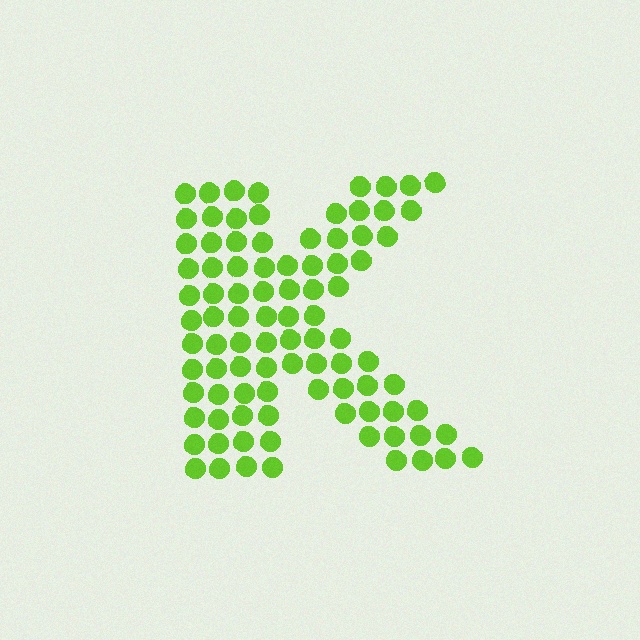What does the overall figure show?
The overall figure shows the letter K.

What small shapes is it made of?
It is made of small circles.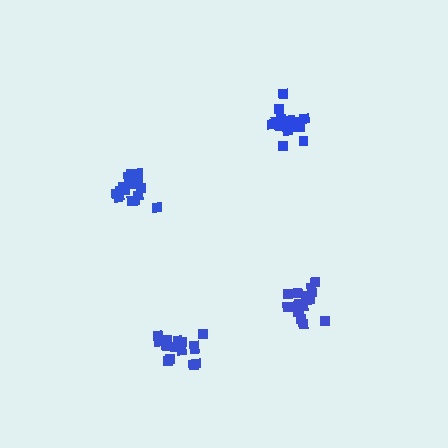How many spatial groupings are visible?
There are 4 spatial groupings.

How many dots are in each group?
Group 1: 18 dots, Group 2: 17 dots, Group 3: 20 dots, Group 4: 17 dots (72 total).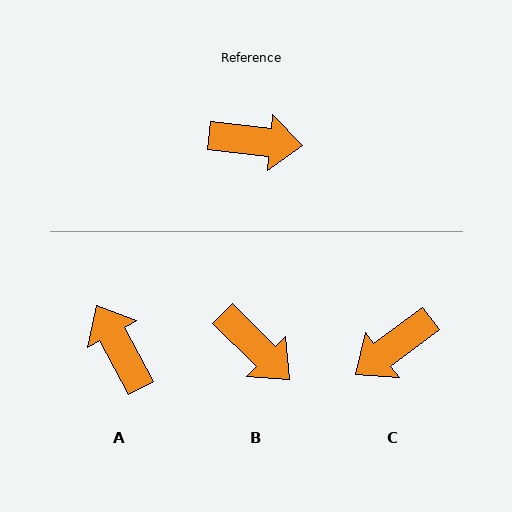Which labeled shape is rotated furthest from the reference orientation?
C, about 137 degrees away.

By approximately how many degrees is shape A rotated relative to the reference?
Approximately 124 degrees counter-clockwise.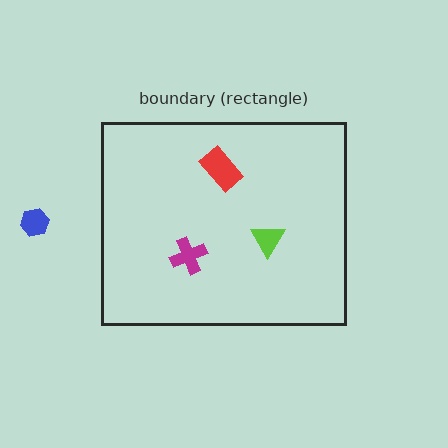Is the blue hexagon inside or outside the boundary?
Outside.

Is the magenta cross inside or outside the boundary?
Inside.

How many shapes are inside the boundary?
3 inside, 1 outside.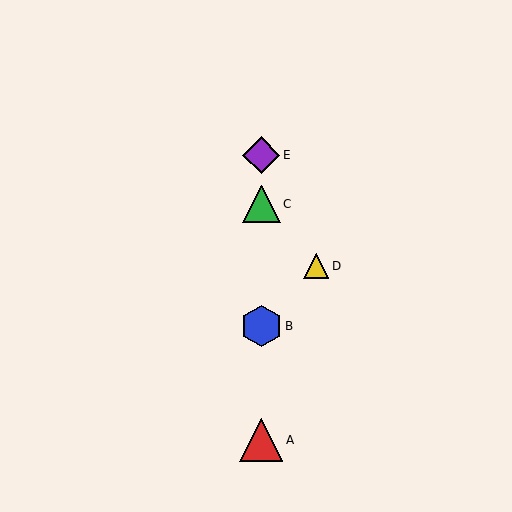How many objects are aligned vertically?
4 objects (A, B, C, E) are aligned vertically.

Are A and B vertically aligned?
Yes, both are at x≈261.